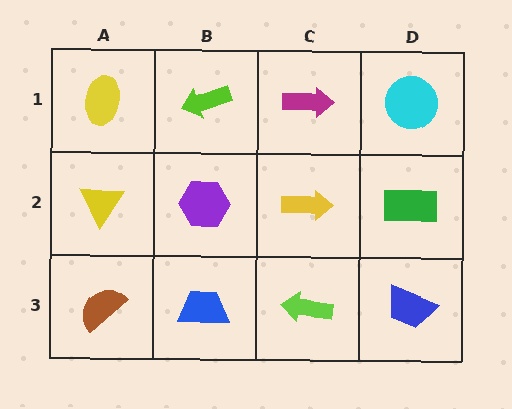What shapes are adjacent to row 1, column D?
A green rectangle (row 2, column D), a magenta arrow (row 1, column C).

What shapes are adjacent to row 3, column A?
A yellow triangle (row 2, column A), a blue trapezoid (row 3, column B).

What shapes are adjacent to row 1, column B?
A purple hexagon (row 2, column B), a yellow ellipse (row 1, column A), a magenta arrow (row 1, column C).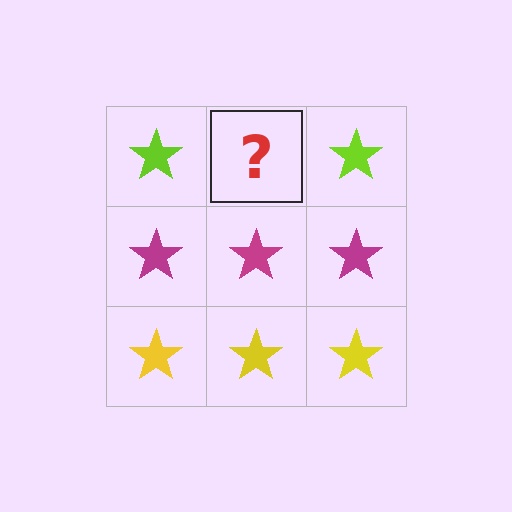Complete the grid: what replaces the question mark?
The question mark should be replaced with a lime star.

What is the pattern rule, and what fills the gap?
The rule is that each row has a consistent color. The gap should be filled with a lime star.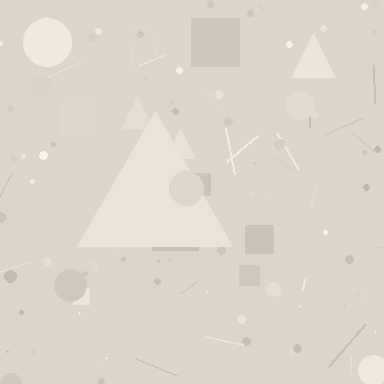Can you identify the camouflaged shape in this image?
The camouflaged shape is a triangle.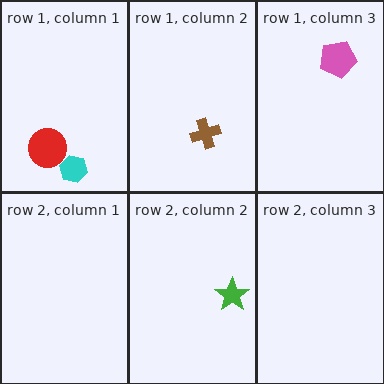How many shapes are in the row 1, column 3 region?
1.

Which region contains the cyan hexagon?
The row 1, column 1 region.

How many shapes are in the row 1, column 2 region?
1.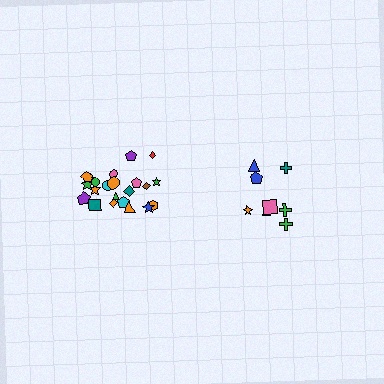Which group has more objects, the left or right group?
The left group.